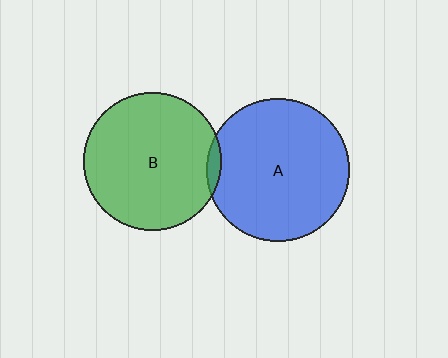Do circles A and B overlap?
Yes.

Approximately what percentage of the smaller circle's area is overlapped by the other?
Approximately 5%.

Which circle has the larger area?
Circle A (blue).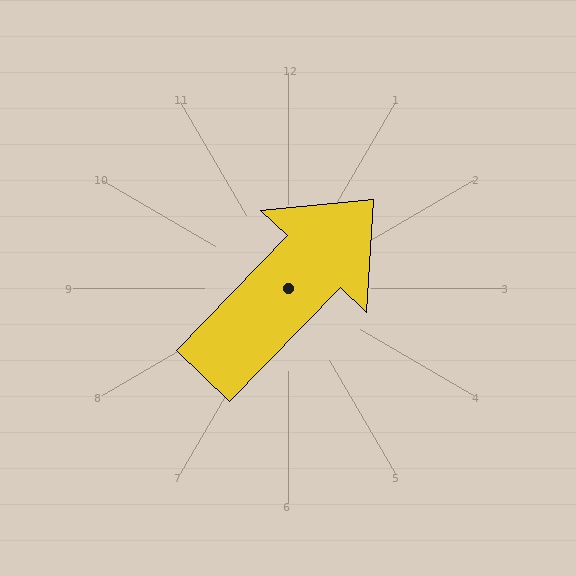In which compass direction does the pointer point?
Northeast.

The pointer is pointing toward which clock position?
Roughly 1 o'clock.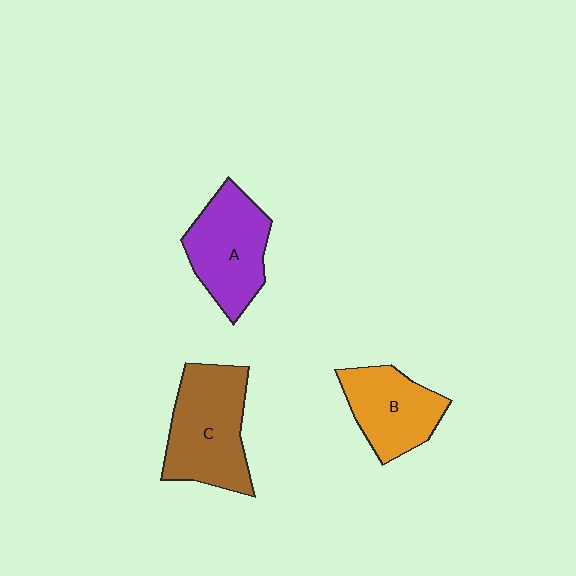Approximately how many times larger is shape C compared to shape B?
Approximately 1.3 times.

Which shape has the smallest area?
Shape B (orange).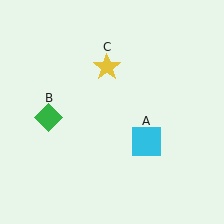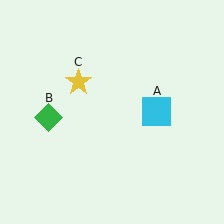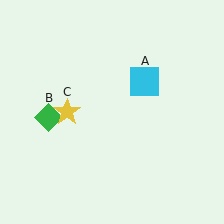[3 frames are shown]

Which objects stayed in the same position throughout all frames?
Green diamond (object B) remained stationary.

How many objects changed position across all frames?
2 objects changed position: cyan square (object A), yellow star (object C).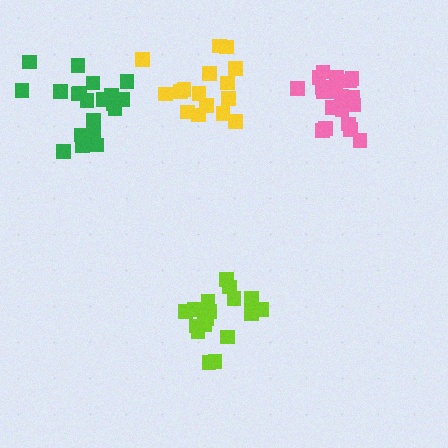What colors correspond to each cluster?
The clusters are colored: green, pink, lime, yellow.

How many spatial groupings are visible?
There are 4 spatial groupings.